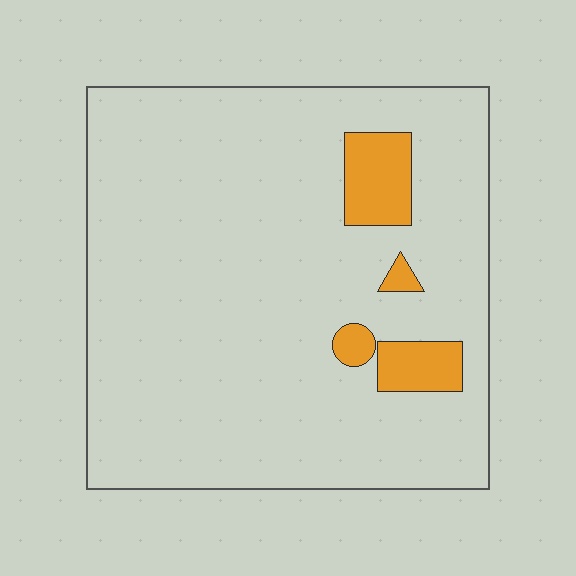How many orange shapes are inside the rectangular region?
4.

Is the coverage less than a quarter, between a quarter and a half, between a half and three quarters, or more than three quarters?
Less than a quarter.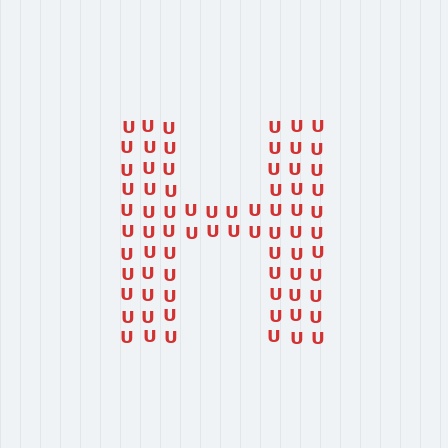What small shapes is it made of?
It is made of small letter U's.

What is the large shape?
The large shape is the letter H.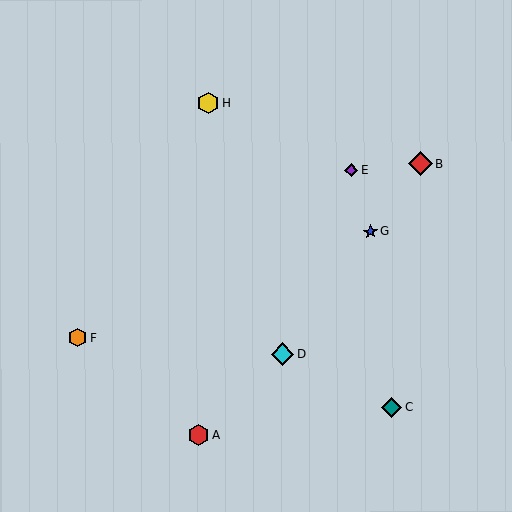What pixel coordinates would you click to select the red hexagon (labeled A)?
Click at (198, 435) to select the red hexagon A.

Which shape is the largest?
The red diamond (labeled B) is the largest.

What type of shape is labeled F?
Shape F is an orange hexagon.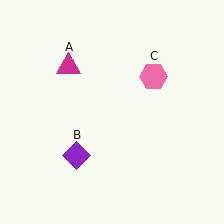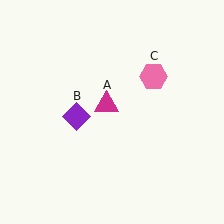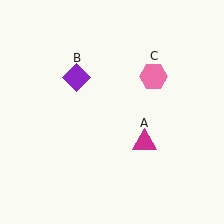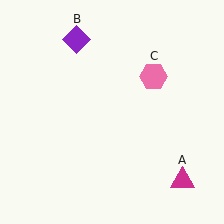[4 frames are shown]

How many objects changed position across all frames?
2 objects changed position: magenta triangle (object A), purple diamond (object B).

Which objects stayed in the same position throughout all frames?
Pink hexagon (object C) remained stationary.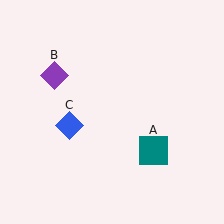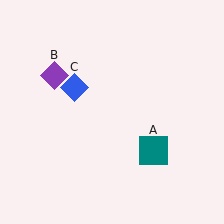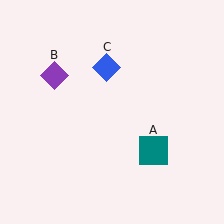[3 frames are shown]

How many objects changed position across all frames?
1 object changed position: blue diamond (object C).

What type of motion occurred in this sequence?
The blue diamond (object C) rotated clockwise around the center of the scene.